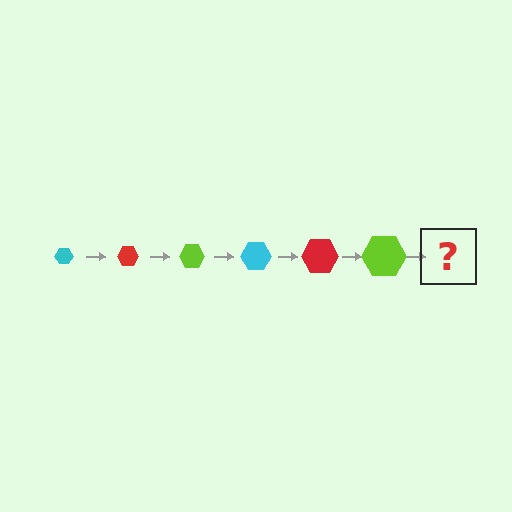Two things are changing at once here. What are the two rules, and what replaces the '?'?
The two rules are that the hexagon grows larger each step and the color cycles through cyan, red, and lime. The '?' should be a cyan hexagon, larger than the previous one.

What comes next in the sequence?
The next element should be a cyan hexagon, larger than the previous one.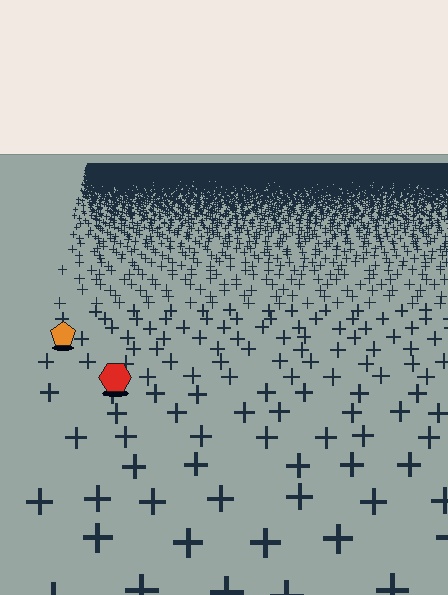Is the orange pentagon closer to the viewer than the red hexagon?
No. The red hexagon is closer — you can tell from the texture gradient: the ground texture is coarser near it.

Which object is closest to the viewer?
The red hexagon is closest. The texture marks near it are larger and more spread out.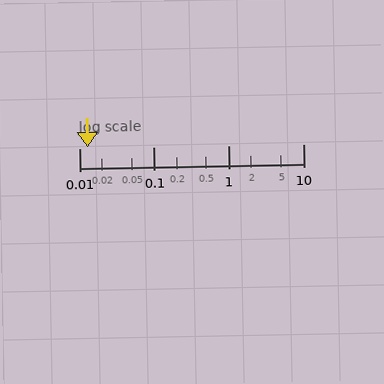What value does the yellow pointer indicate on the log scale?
The pointer indicates approximately 0.013.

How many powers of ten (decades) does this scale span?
The scale spans 3 decades, from 0.01 to 10.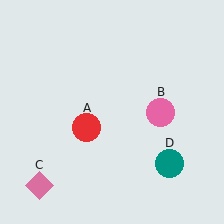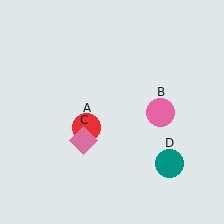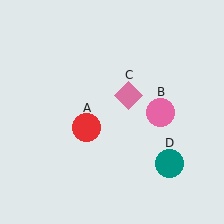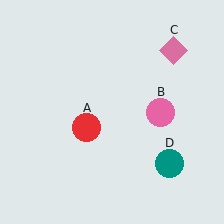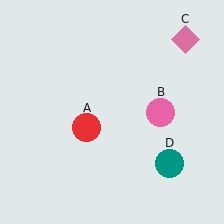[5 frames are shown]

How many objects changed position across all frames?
1 object changed position: pink diamond (object C).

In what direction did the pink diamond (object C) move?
The pink diamond (object C) moved up and to the right.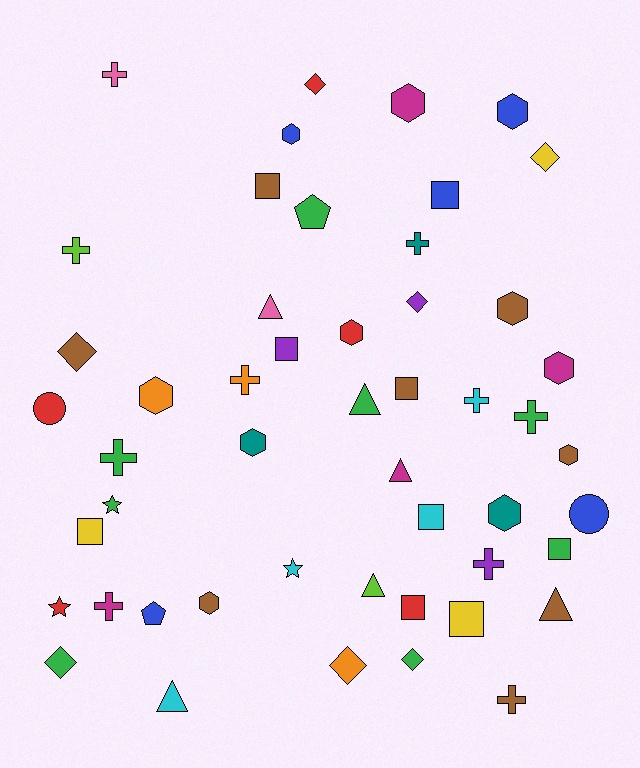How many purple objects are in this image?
There are 3 purple objects.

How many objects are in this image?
There are 50 objects.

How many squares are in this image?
There are 9 squares.